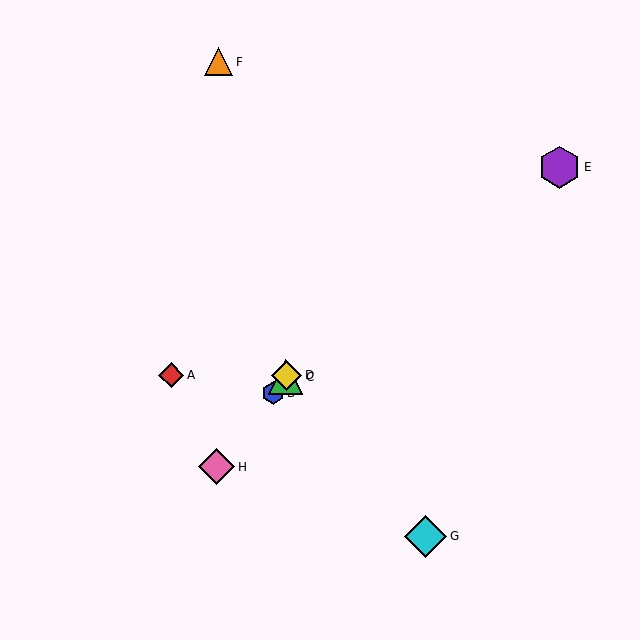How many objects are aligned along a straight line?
4 objects (B, C, D, H) are aligned along a straight line.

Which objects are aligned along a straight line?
Objects B, C, D, H are aligned along a straight line.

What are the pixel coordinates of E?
Object E is at (560, 167).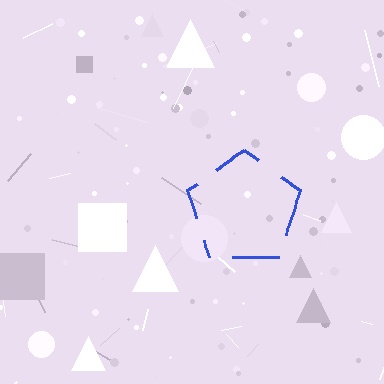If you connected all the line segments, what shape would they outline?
They would outline a pentagon.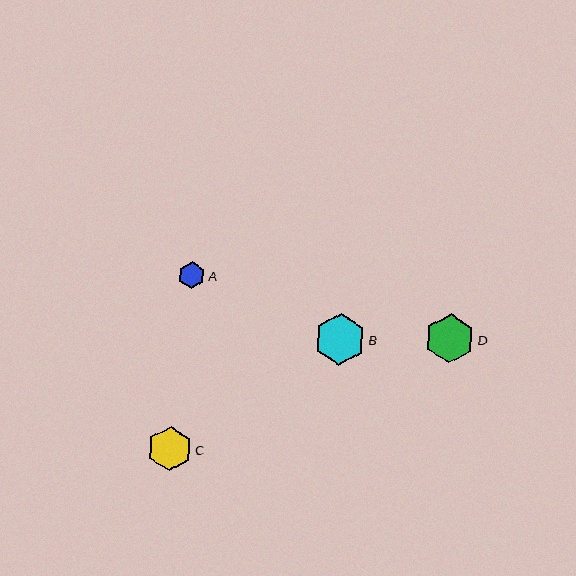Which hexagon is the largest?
Hexagon B is the largest with a size of approximately 52 pixels.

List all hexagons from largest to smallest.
From largest to smallest: B, D, C, A.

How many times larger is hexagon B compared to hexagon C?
Hexagon B is approximately 1.2 times the size of hexagon C.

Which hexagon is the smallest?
Hexagon A is the smallest with a size of approximately 27 pixels.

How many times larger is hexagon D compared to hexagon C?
Hexagon D is approximately 1.1 times the size of hexagon C.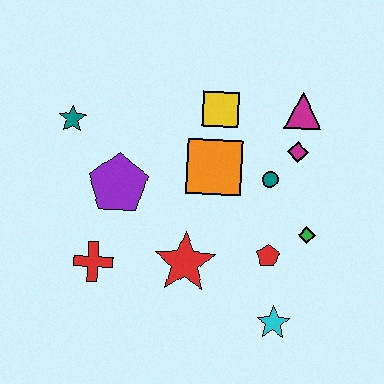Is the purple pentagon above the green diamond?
Yes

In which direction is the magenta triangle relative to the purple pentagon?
The magenta triangle is to the right of the purple pentagon.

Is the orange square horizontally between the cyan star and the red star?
Yes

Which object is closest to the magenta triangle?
The magenta diamond is closest to the magenta triangle.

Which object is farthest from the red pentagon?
The teal star is farthest from the red pentagon.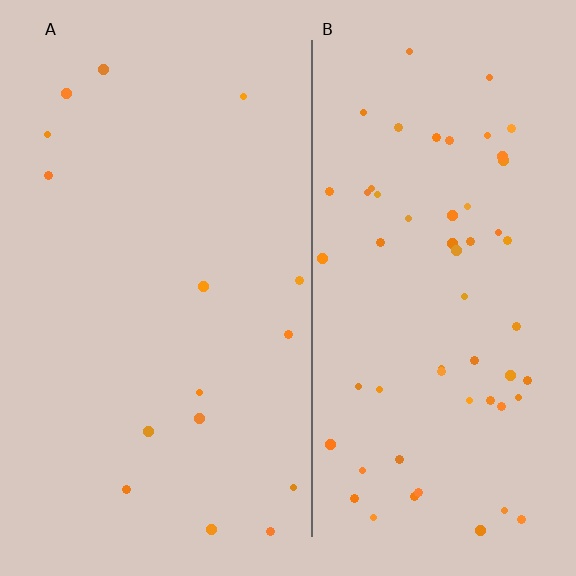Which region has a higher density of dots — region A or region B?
B (the right).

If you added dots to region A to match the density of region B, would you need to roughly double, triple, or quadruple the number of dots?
Approximately quadruple.